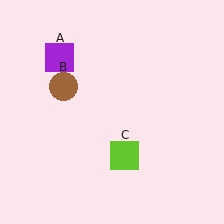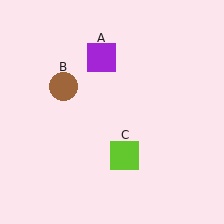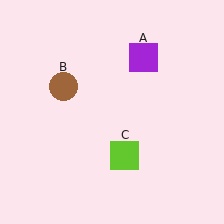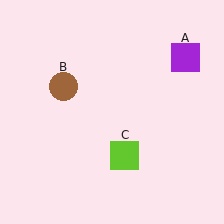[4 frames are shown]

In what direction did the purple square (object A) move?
The purple square (object A) moved right.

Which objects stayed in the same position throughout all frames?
Brown circle (object B) and lime square (object C) remained stationary.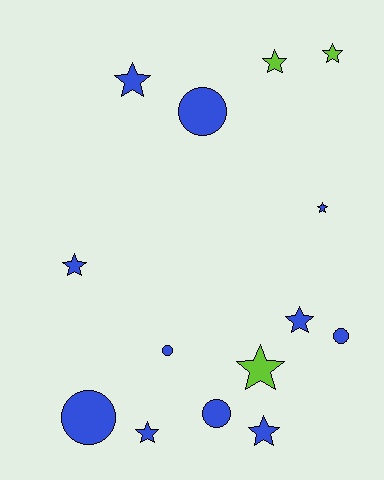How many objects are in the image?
There are 14 objects.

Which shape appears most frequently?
Star, with 9 objects.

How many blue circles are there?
There are 5 blue circles.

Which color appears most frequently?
Blue, with 11 objects.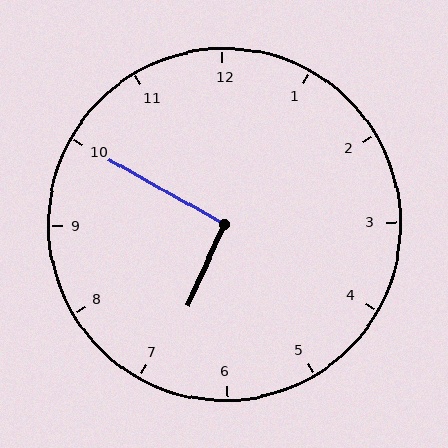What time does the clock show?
6:50.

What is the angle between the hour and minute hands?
Approximately 95 degrees.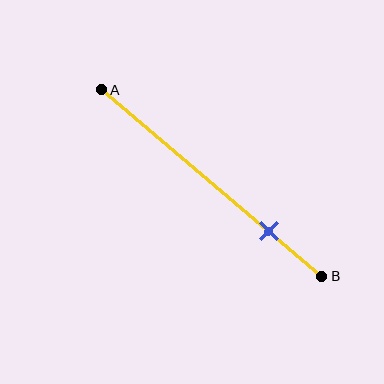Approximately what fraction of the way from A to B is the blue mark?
The blue mark is approximately 75% of the way from A to B.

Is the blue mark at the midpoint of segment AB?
No, the mark is at about 75% from A, not at the 50% midpoint.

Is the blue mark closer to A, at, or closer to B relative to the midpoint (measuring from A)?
The blue mark is closer to point B than the midpoint of segment AB.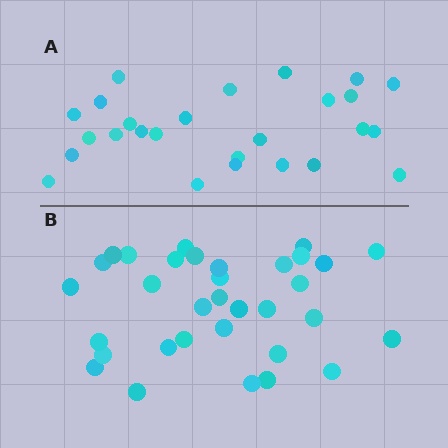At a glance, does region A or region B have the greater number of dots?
Region B (the bottom region) has more dots.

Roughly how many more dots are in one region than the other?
Region B has roughly 8 or so more dots than region A.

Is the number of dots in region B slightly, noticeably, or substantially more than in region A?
Region B has noticeably more, but not dramatically so. The ratio is roughly 1.3 to 1.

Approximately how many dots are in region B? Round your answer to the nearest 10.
About 30 dots. (The exact count is 33, which rounds to 30.)